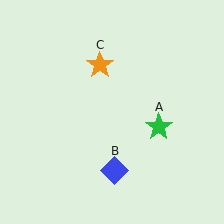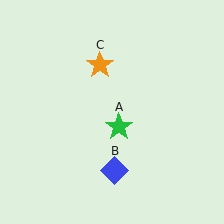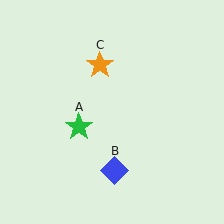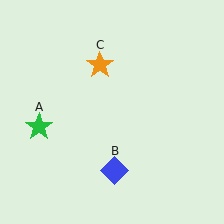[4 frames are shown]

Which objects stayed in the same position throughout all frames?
Blue diamond (object B) and orange star (object C) remained stationary.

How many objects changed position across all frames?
1 object changed position: green star (object A).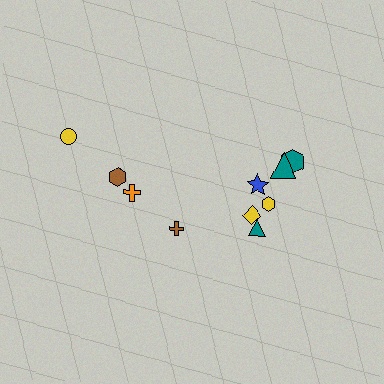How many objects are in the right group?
There are 6 objects.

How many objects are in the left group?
There are 4 objects.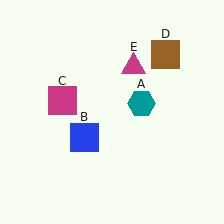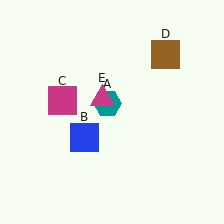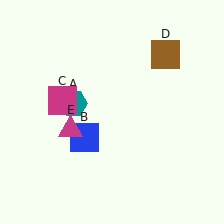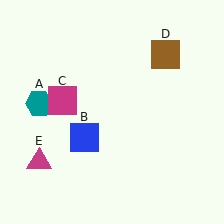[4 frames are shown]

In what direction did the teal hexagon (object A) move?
The teal hexagon (object A) moved left.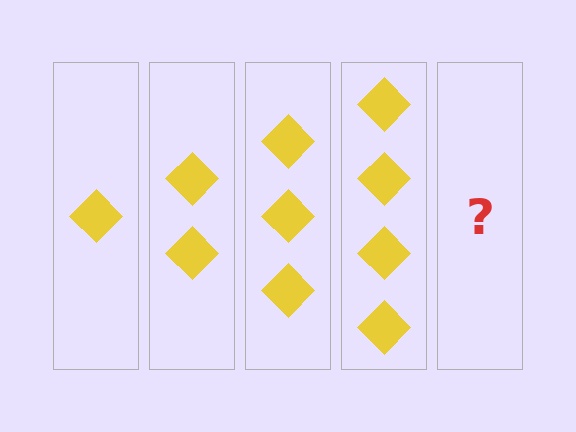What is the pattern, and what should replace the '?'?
The pattern is that each step adds one more diamond. The '?' should be 5 diamonds.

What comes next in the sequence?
The next element should be 5 diamonds.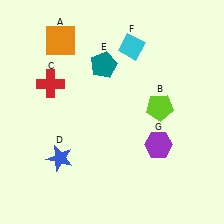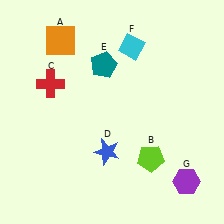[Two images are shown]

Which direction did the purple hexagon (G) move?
The purple hexagon (G) moved down.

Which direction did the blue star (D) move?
The blue star (D) moved right.